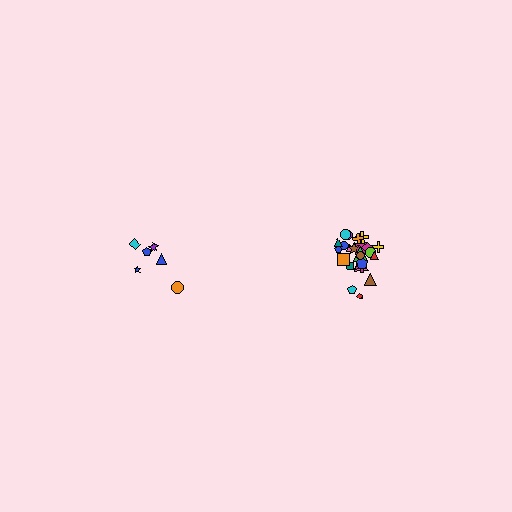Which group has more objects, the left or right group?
The right group.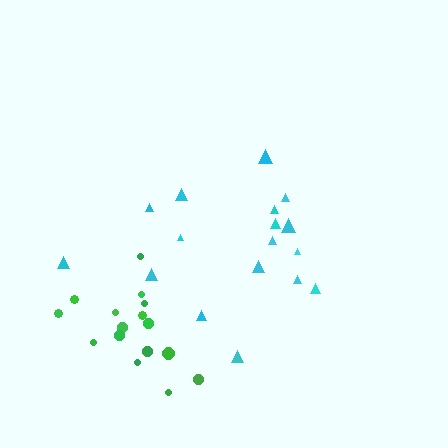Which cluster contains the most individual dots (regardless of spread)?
Cyan (17).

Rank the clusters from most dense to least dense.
green, cyan.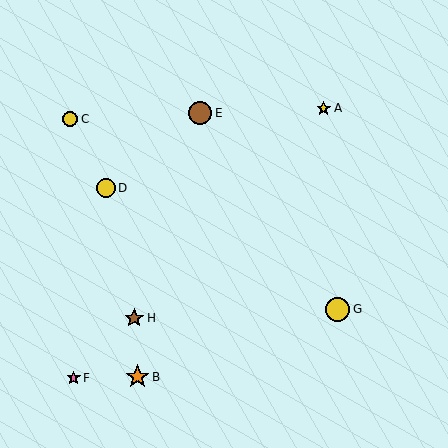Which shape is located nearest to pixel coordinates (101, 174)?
The yellow circle (labeled D) at (106, 188) is nearest to that location.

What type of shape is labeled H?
Shape H is a brown star.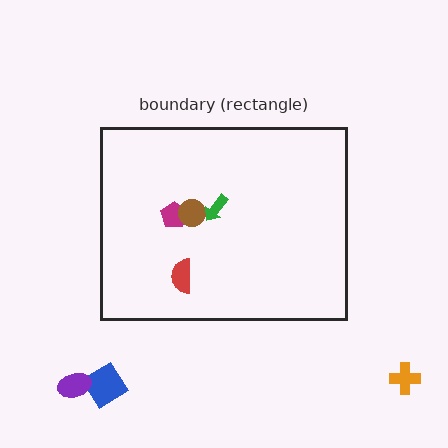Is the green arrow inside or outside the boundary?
Inside.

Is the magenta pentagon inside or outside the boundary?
Inside.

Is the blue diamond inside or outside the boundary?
Outside.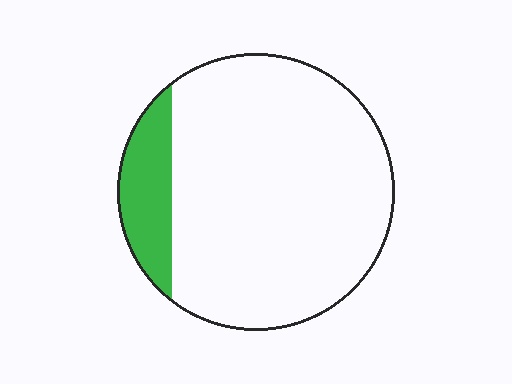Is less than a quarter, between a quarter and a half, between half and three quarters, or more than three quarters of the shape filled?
Less than a quarter.